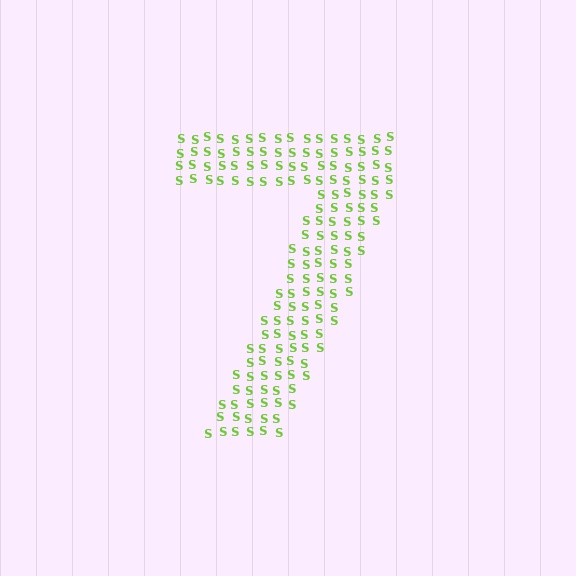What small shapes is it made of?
It is made of small letter S's.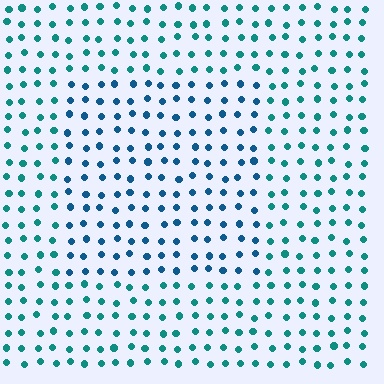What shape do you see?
I see a rectangle.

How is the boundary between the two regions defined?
The boundary is defined purely by a slight shift in hue (about 30 degrees). Spacing, size, and orientation are identical on both sides.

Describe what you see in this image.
The image is filled with small teal elements in a uniform arrangement. A rectangle-shaped region is visible where the elements are tinted to a slightly different hue, forming a subtle color boundary.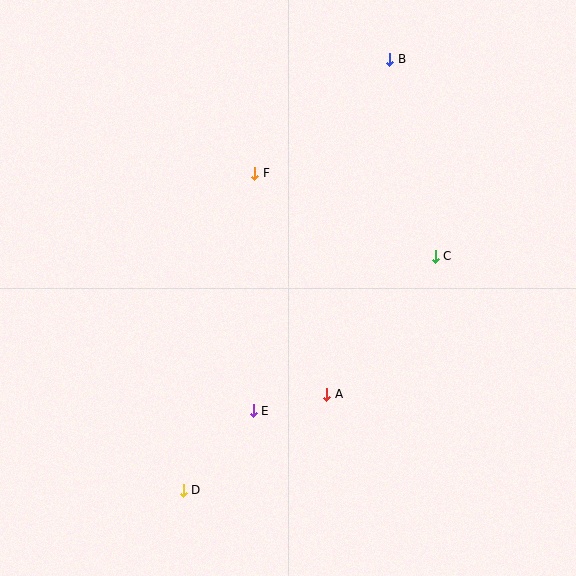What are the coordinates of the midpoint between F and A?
The midpoint between F and A is at (291, 284).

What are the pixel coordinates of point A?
Point A is at (327, 394).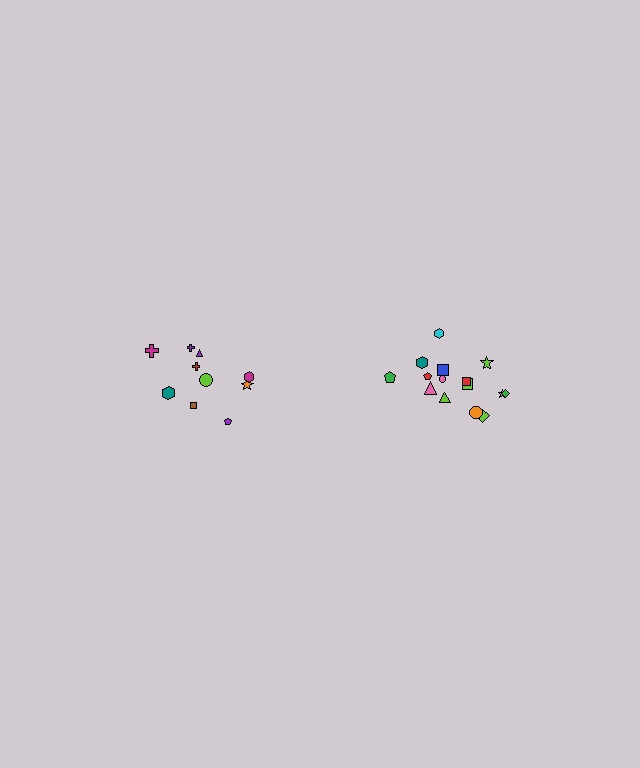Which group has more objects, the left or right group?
The right group.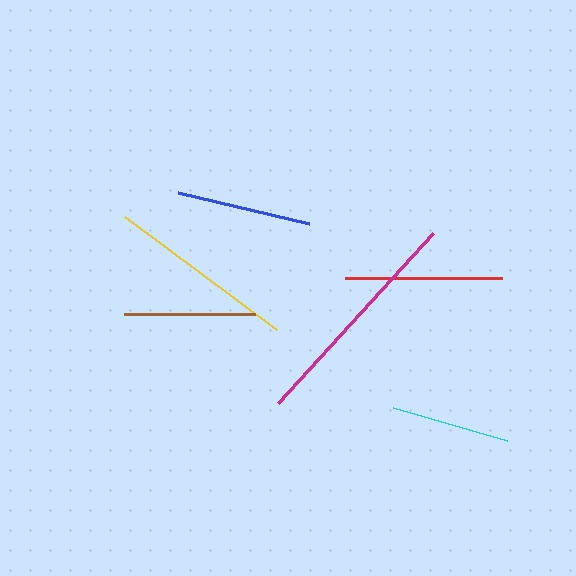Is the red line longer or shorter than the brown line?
The red line is longer than the brown line.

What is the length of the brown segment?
The brown segment is approximately 131 pixels long.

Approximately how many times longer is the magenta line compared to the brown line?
The magenta line is approximately 1.8 times the length of the brown line.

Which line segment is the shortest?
The cyan line is the shortest at approximately 119 pixels.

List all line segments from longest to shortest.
From longest to shortest: magenta, yellow, red, blue, brown, cyan.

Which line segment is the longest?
The magenta line is the longest at approximately 230 pixels.